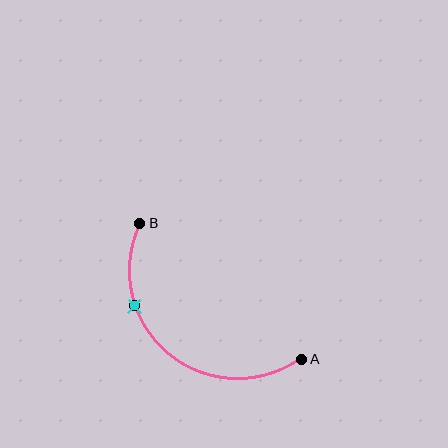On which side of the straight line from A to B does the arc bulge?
The arc bulges below and to the left of the straight line connecting A and B.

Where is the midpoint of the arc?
The arc midpoint is the point on the curve farthest from the straight line joining A and B. It sits below and to the left of that line.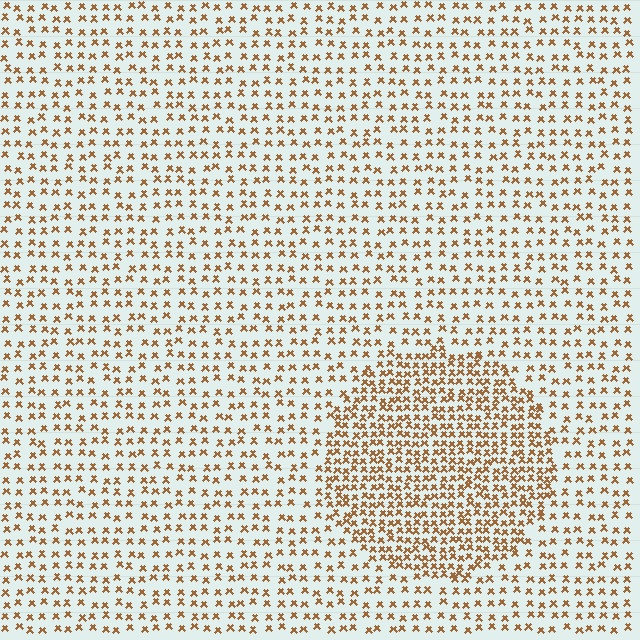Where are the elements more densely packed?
The elements are more densely packed inside the circle boundary.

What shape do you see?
I see a circle.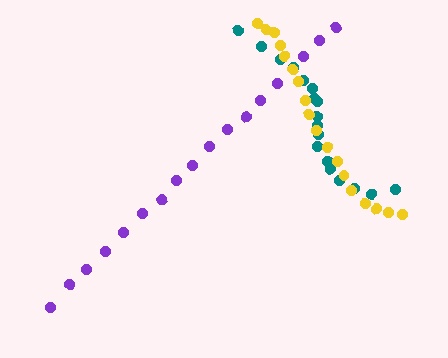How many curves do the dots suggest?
There are 3 distinct paths.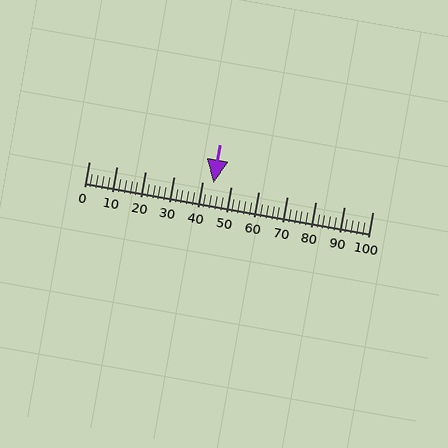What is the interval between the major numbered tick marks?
The major tick marks are spaced 10 units apart.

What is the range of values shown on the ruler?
The ruler shows values from 0 to 100.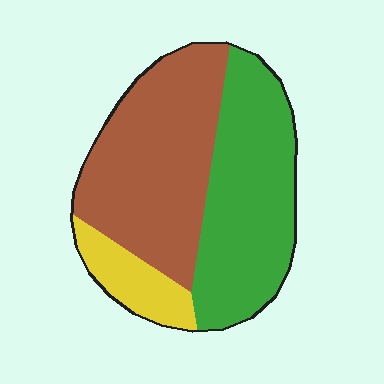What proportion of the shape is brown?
Brown covers about 45% of the shape.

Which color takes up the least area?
Yellow, at roughly 10%.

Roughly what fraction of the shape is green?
Green takes up between a third and a half of the shape.